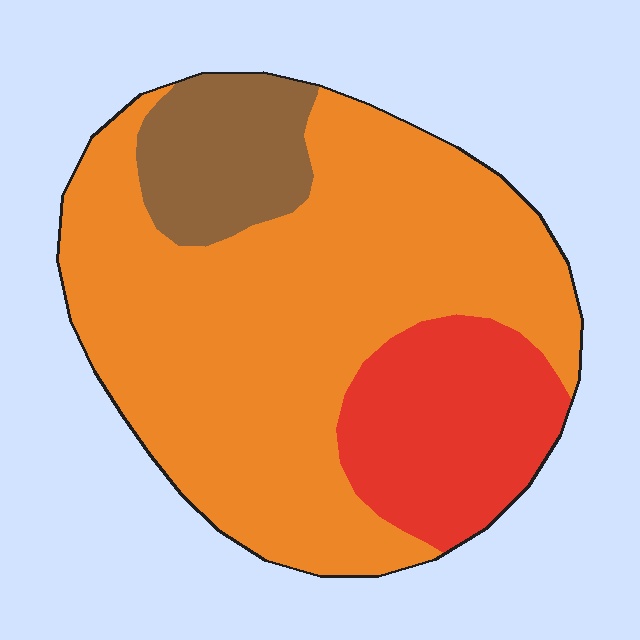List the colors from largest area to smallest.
From largest to smallest: orange, red, brown.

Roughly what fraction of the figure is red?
Red covers around 20% of the figure.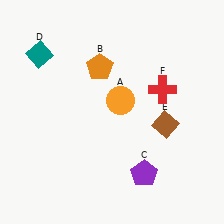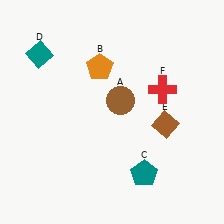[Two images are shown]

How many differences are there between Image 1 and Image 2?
There are 2 differences between the two images.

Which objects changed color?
A changed from orange to brown. C changed from purple to teal.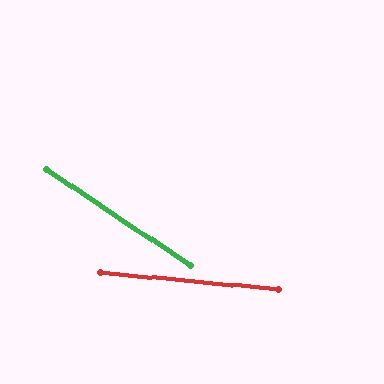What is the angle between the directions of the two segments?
Approximately 28 degrees.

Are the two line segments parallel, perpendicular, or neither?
Neither parallel nor perpendicular — they differ by about 28°.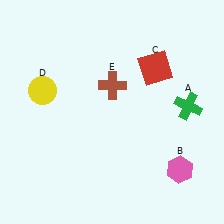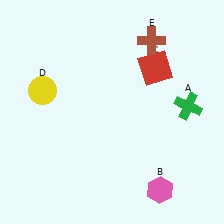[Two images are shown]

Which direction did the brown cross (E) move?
The brown cross (E) moved up.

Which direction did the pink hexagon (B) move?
The pink hexagon (B) moved down.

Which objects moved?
The objects that moved are: the pink hexagon (B), the brown cross (E).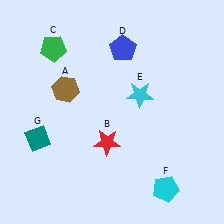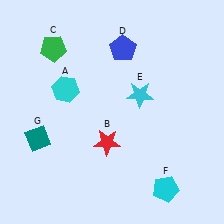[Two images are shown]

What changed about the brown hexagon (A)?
In Image 1, A is brown. In Image 2, it changed to cyan.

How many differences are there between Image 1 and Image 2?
There is 1 difference between the two images.